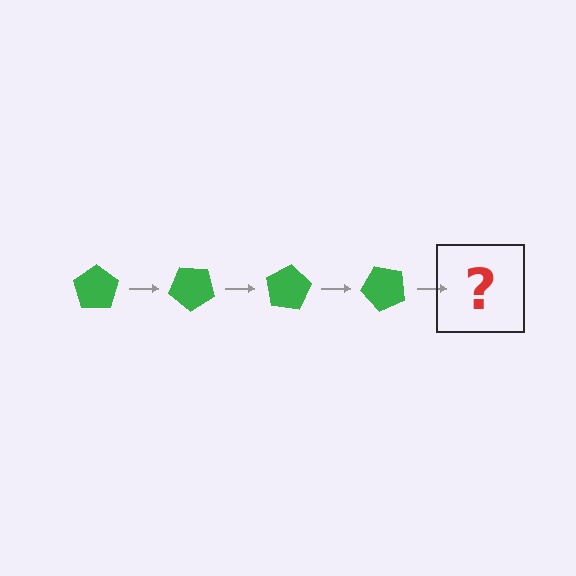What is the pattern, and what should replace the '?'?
The pattern is that the pentagon rotates 40 degrees each step. The '?' should be a green pentagon rotated 160 degrees.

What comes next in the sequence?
The next element should be a green pentagon rotated 160 degrees.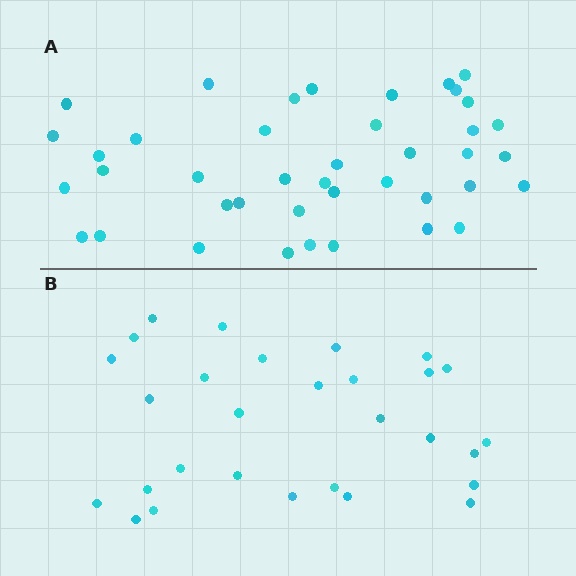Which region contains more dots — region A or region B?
Region A (the top region) has more dots.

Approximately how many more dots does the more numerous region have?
Region A has roughly 12 or so more dots than region B.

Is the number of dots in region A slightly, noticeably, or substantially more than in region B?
Region A has noticeably more, but not dramatically so. The ratio is roughly 1.4 to 1.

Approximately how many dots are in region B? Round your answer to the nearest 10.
About 30 dots. (The exact count is 29, which rounds to 30.)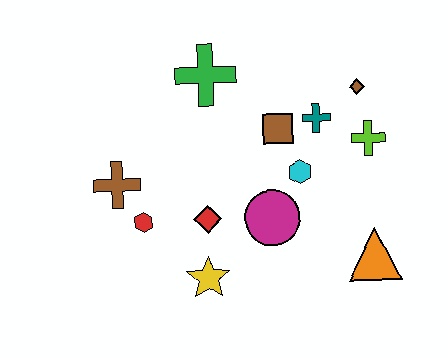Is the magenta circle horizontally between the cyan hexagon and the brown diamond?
No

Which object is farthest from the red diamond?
The brown diamond is farthest from the red diamond.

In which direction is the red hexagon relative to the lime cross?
The red hexagon is to the left of the lime cross.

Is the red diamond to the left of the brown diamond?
Yes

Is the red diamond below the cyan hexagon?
Yes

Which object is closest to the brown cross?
The red hexagon is closest to the brown cross.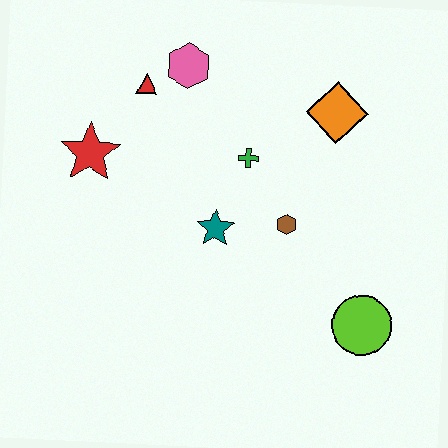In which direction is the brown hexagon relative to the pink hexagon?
The brown hexagon is below the pink hexagon.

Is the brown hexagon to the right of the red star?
Yes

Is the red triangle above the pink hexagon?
No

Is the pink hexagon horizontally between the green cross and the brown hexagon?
No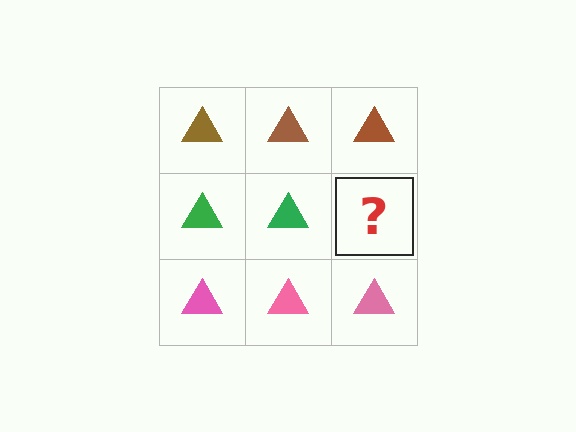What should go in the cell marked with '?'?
The missing cell should contain a green triangle.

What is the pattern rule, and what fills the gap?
The rule is that each row has a consistent color. The gap should be filled with a green triangle.